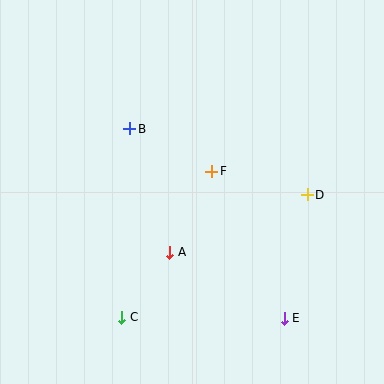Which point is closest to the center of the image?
Point F at (212, 171) is closest to the center.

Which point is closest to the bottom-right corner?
Point E is closest to the bottom-right corner.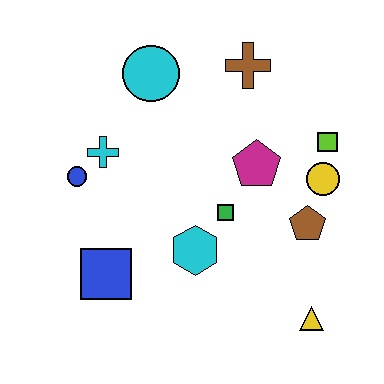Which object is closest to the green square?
The cyan hexagon is closest to the green square.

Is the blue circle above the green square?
Yes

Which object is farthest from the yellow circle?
The blue circle is farthest from the yellow circle.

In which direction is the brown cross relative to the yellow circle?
The brown cross is above the yellow circle.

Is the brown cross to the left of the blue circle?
No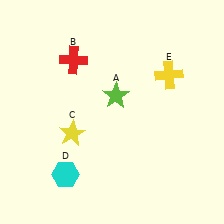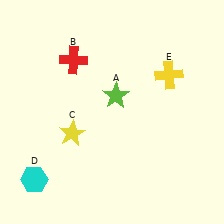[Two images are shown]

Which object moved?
The cyan hexagon (D) moved left.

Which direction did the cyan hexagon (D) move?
The cyan hexagon (D) moved left.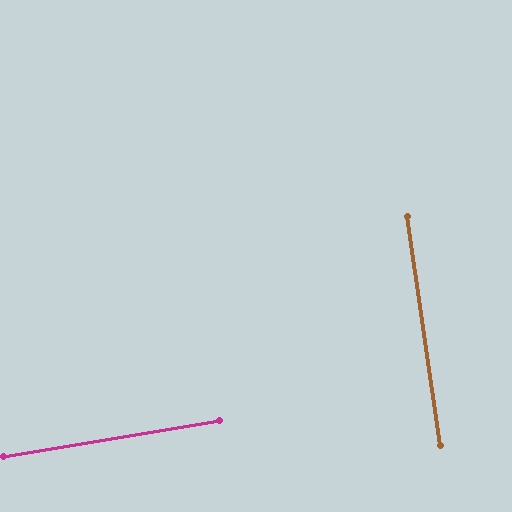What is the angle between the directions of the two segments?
Approximately 89 degrees.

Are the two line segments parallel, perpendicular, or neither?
Perpendicular — they meet at approximately 89°.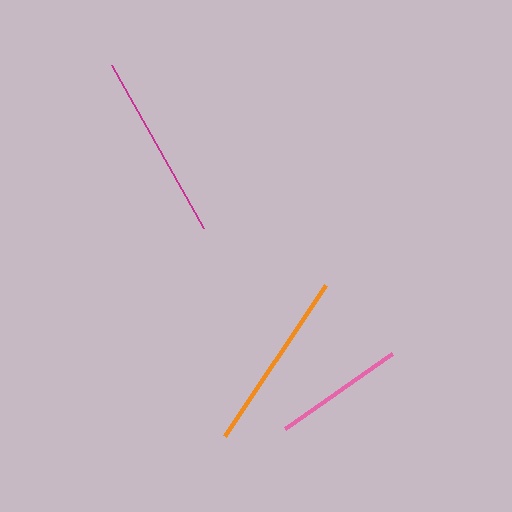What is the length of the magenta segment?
The magenta segment is approximately 187 pixels long.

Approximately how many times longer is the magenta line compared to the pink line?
The magenta line is approximately 1.4 times the length of the pink line.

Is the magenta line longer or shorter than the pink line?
The magenta line is longer than the pink line.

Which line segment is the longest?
The magenta line is the longest at approximately 187 pixels.